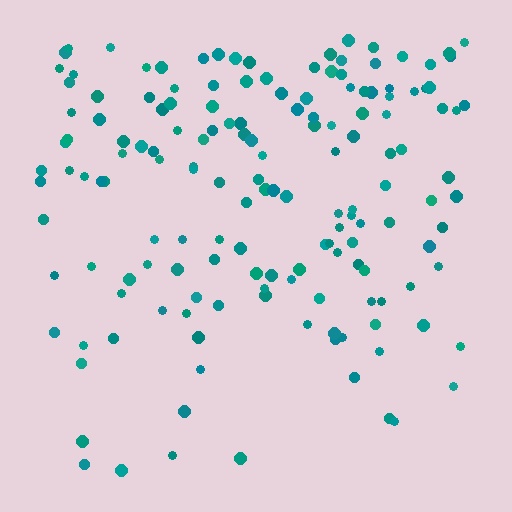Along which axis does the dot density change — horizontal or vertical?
Vertical.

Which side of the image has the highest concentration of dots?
The top.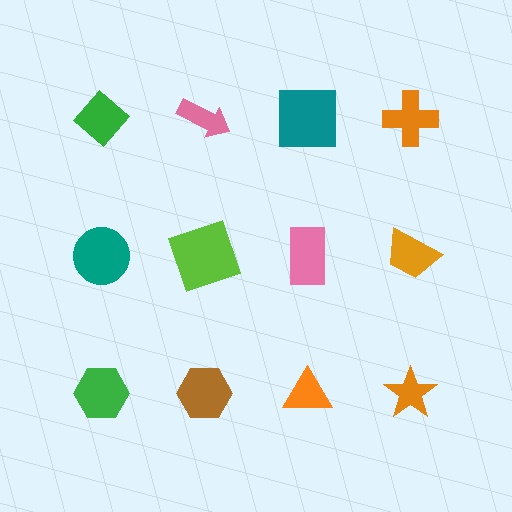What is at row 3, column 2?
A brown hexagon.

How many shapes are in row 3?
4 shapes.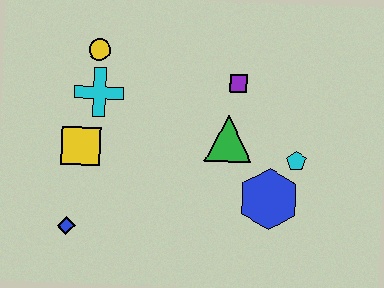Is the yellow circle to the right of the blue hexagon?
No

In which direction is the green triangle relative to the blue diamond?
The green triangle is to the right of the blue diamond.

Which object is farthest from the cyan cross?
The cyan pentagon is farthest from the cyan cross.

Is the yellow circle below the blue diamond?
No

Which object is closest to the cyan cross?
The yellow circle is closest to the cyan cross.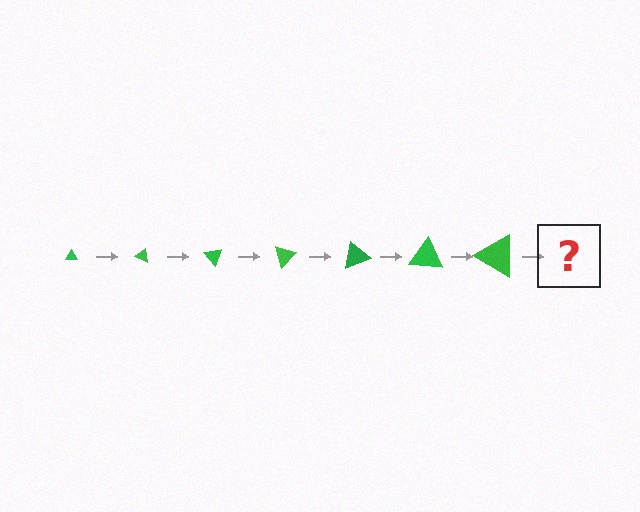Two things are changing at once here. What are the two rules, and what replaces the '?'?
The two rules are that the triangle grows larger each step and it rotates 25 degrees each step. The '?' should be a triangle, larger than the previous one and rotated 175 degrees from the start.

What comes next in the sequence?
The next element should be a triangle, larger than the previous one and rotated 175 degrees from the start.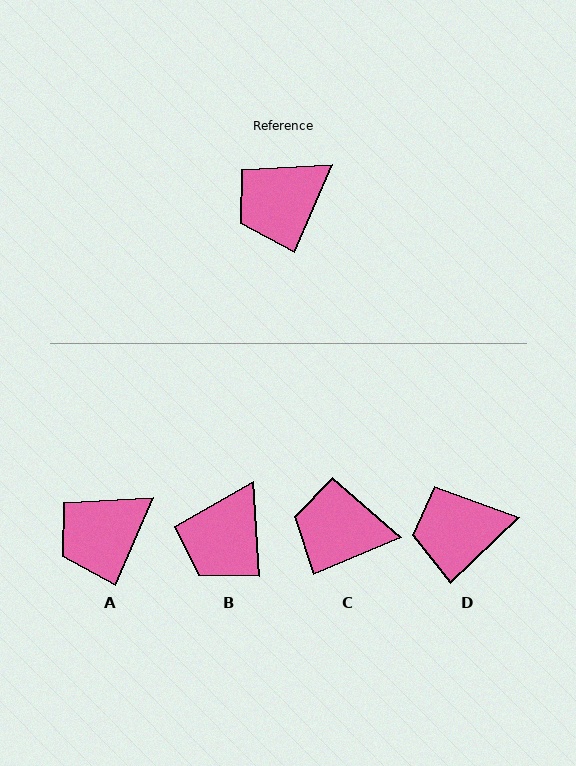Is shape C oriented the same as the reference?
No, it is off by about 44 degrees.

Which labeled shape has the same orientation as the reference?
A.